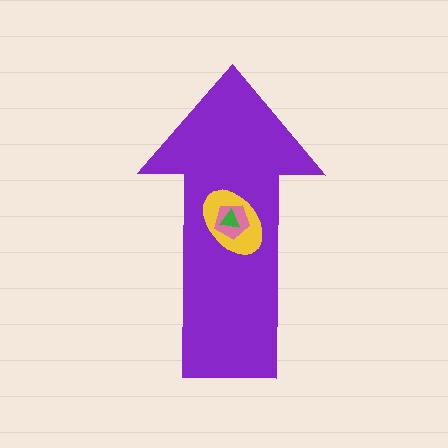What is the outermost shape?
The purple arrow.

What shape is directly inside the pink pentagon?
The green triangle.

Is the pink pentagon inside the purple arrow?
Yes.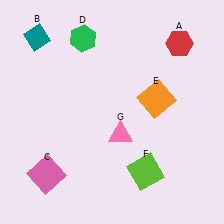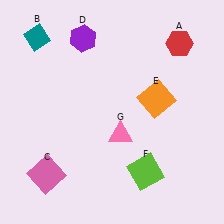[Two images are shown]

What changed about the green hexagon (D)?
In Image 1, D is green. In Image 2, it changed to purple.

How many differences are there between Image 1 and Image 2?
There is 1 difference between the two images.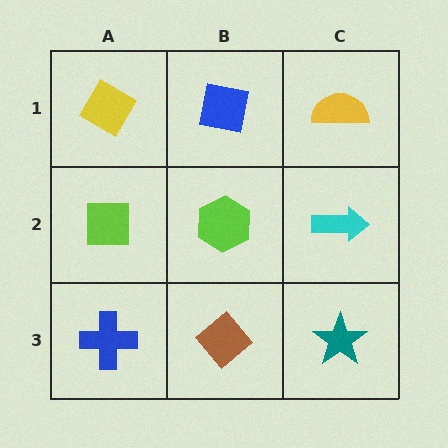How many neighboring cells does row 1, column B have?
3.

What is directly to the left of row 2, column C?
A lime hexagon.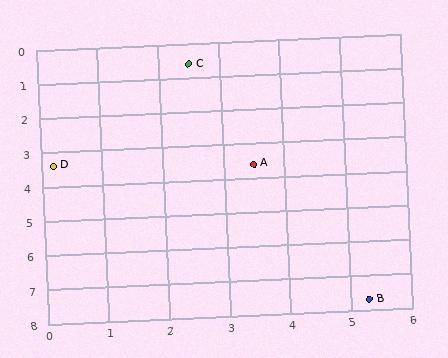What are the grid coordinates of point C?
Point C is at approximately (2.5, 0.6).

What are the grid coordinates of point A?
Point A is at approximately (3.5, 3.6).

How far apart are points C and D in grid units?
Points C and D are about 3.6 grid units apart.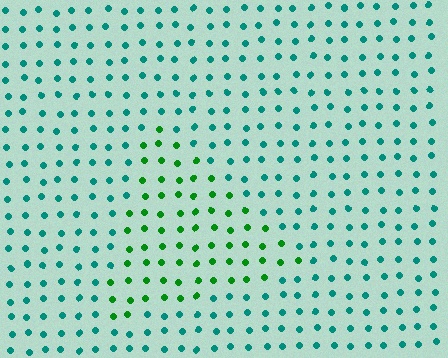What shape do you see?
I see a triangle.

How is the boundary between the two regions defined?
The boundary is defined purely by a slight shift in hue (about 46 degrees). Spacing, size, and orientation are identical on both sides.